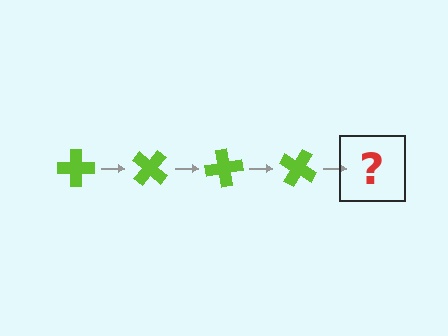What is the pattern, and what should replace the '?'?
The pattern is that the cross rotates 40 degrees each step. The '?' should be a lime cross rotated 160 degrees.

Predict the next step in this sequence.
The next step is a lime cross rotated 160 degrees.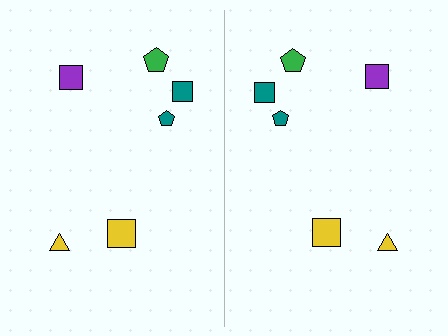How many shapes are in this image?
There are 12 shapes in this image.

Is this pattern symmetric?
Yes, this pattern has bilateral (reflection) symmetry.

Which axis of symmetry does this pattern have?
The pattern has a vertical axis of symmetry running through the center of the image.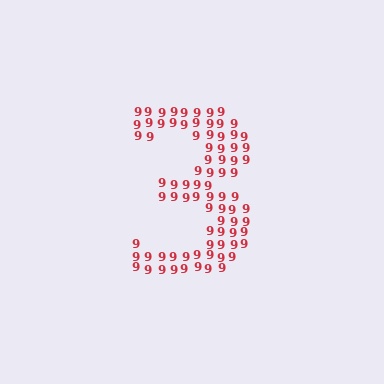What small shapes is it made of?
It is made of small digit 9's.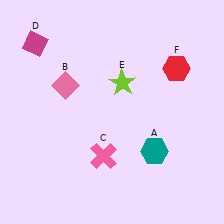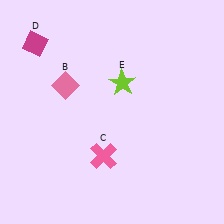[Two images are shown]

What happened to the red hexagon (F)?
The red hexagon (F) was removed in Image 2. It was in the top-right area of Image 1.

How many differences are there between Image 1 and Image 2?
There are 2 differences between the two images.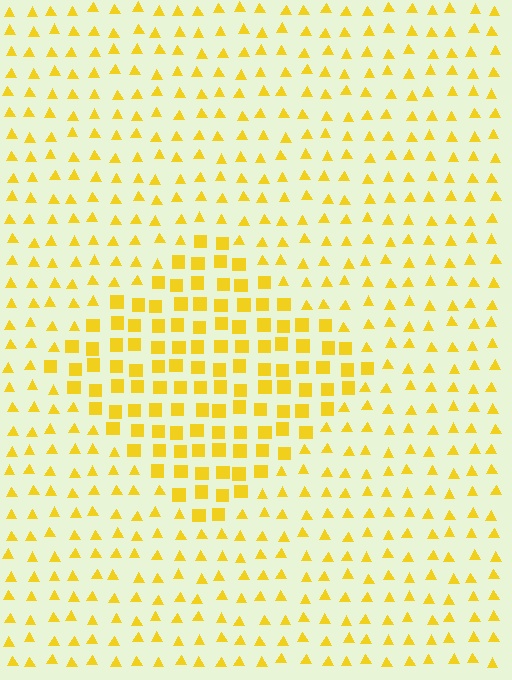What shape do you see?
I see a diamond.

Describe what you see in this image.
The image is filled with small yellow elements arranged in a uniform grid. A diamond-shaped region contains squares, while the surrounding area contains triangles. The boundary is defined purely by the change in element shape.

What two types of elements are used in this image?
The image uses squares inside the diamond region and triangles outside it.